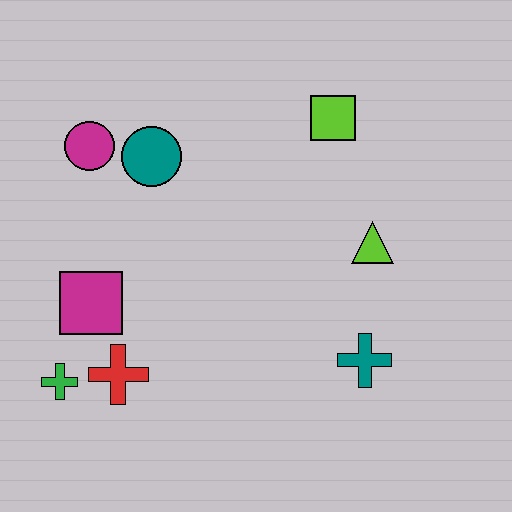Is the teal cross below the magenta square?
Yes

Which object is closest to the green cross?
The red cross is closest to the green cross.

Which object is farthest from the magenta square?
The lime square is farthest from the magenta square.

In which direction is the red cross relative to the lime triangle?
The red cross is to the left of the lime triangle.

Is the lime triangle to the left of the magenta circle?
No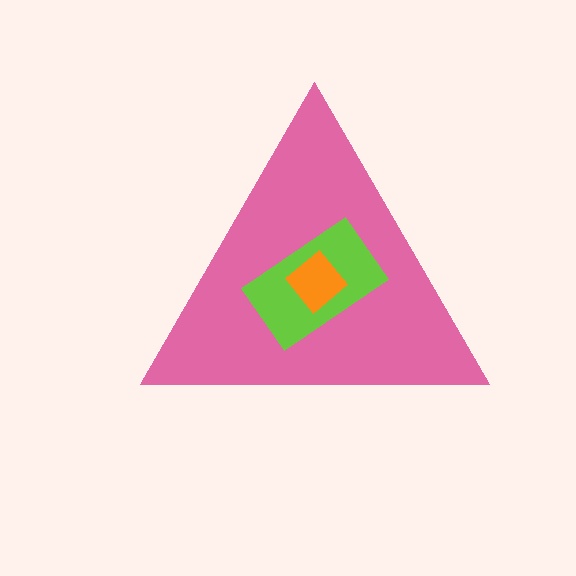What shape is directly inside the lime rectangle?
The orange diamond.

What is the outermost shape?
The pink triangle.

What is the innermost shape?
The orange diamond.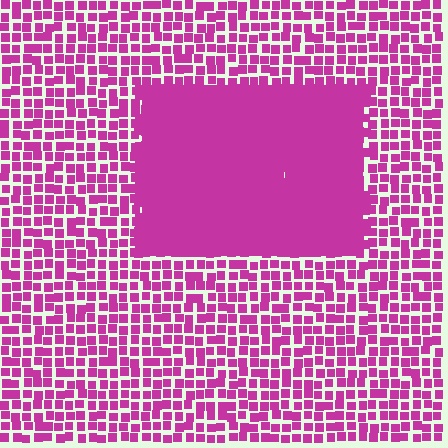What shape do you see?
I see a rectangle.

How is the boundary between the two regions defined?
The boundary is defined by a change in element density (approximately 2.3x ratio). All elements are the same color, size, and shape.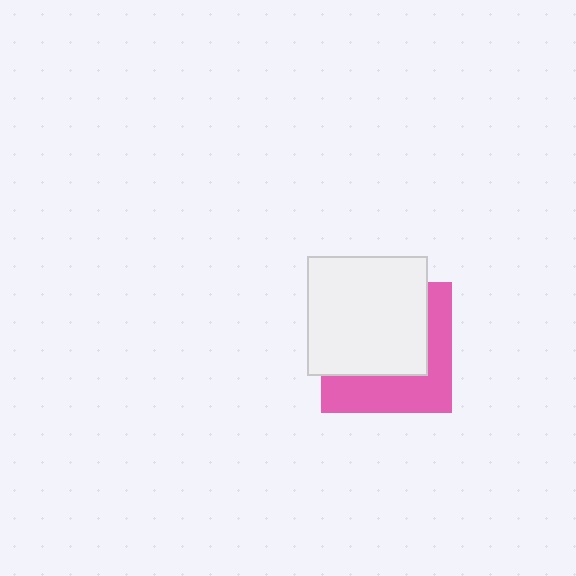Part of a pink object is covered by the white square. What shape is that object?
It is a square.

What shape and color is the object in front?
The object in front is a white square.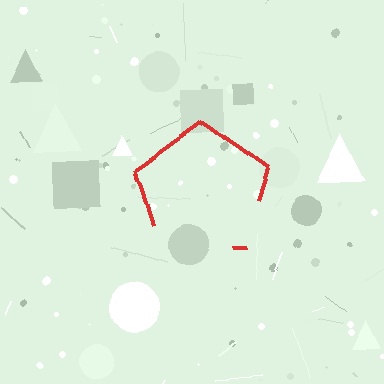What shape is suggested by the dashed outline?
The dashed outline suggests a pentagon.